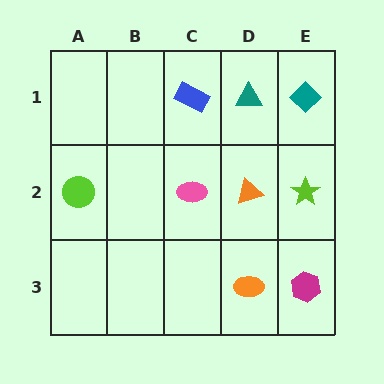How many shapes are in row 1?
3 shapes.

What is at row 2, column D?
An orange triangle.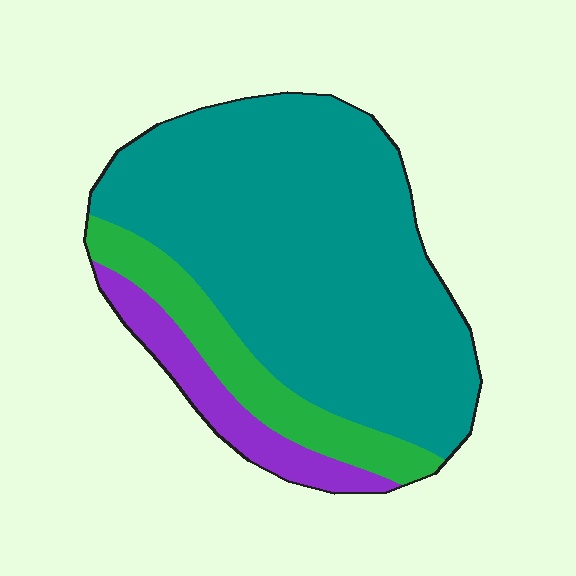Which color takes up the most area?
Teal, at roughly 70%.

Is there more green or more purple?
Green.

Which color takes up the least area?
Purple, at roughly 10%.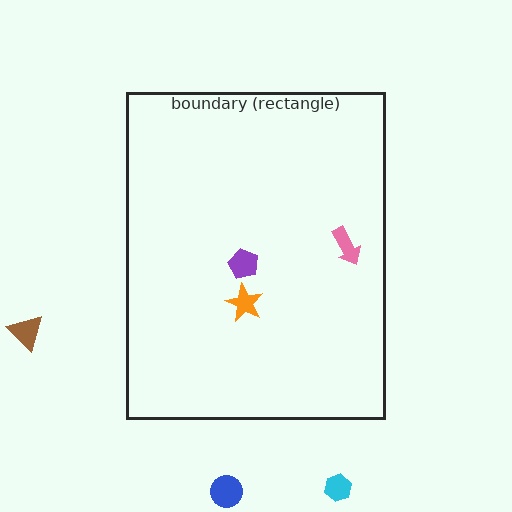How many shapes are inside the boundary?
3 inside, 3 outside.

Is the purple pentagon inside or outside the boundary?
Inside.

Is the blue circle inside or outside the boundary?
Outside.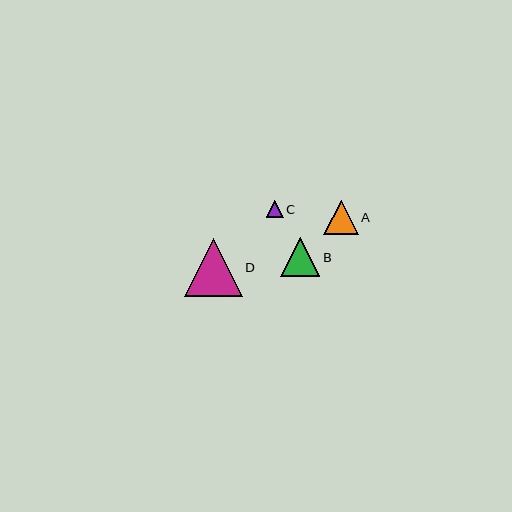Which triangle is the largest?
Triangle D is the largest with a size of approximately 58 pixels.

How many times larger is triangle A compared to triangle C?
Triangle A is approximately 2.0 times the size of triangle C.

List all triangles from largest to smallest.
From largest to smallest: D, B, A, C.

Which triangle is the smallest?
Triangle C is the smallest with a size of approximately 17 pixels.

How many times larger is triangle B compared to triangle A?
Triangle B is approximately 1.1 times the size of triangle A.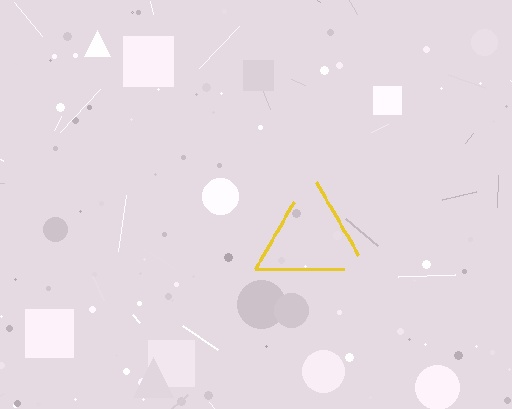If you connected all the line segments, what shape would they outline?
They would outline a triangle.